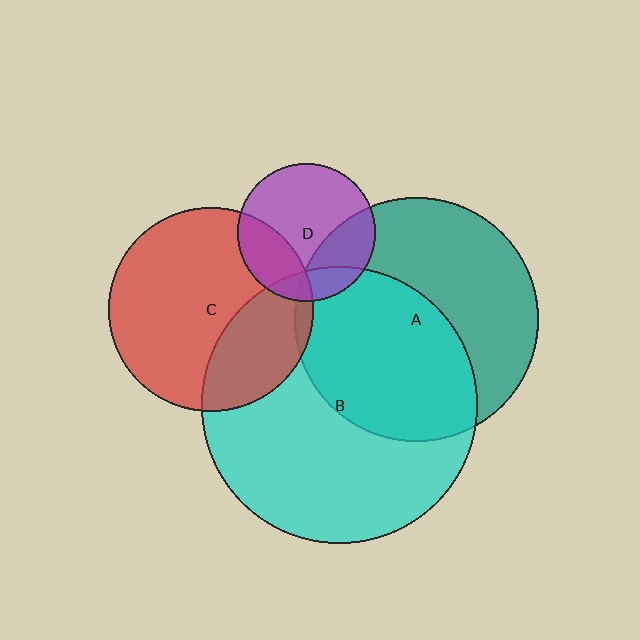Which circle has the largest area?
Circle B (cyan).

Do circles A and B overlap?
Yes.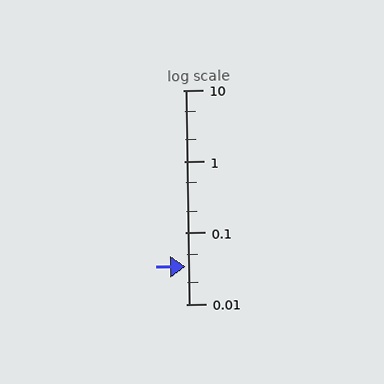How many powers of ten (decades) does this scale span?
The scale spans 3 decades, from 0.01 to 10.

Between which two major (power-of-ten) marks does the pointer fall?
The pointer is between 0.01 and 0.1.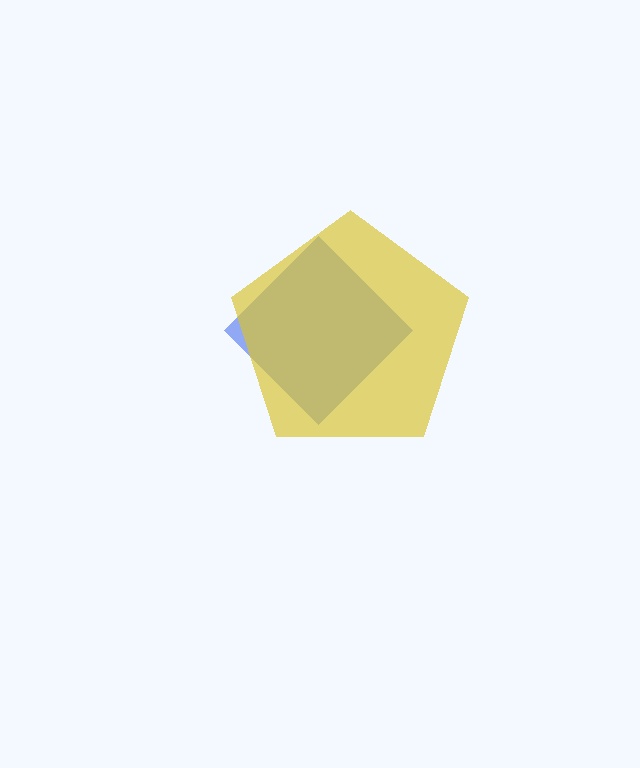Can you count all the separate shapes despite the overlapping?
Yes, there are 2 separate shapes.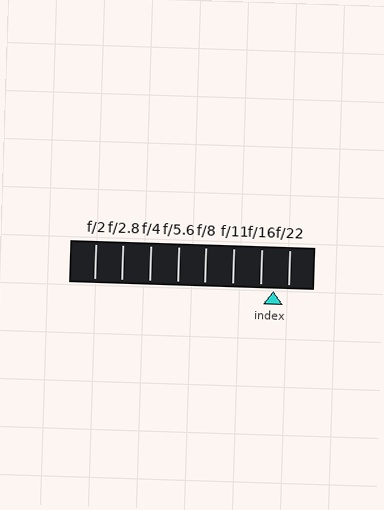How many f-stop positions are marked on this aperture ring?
There are 8 f-stop positions marked.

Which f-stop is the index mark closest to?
The index mark is closest to f/16.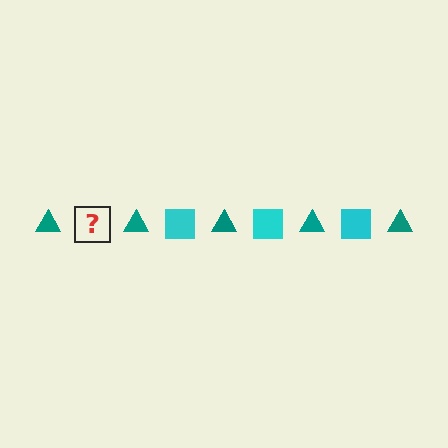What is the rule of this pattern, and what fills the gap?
The rule is that the pattern alternates between teal triangle and cyan square. The gap should be filled with a cyan square.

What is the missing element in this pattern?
The missing element is a cyan square.